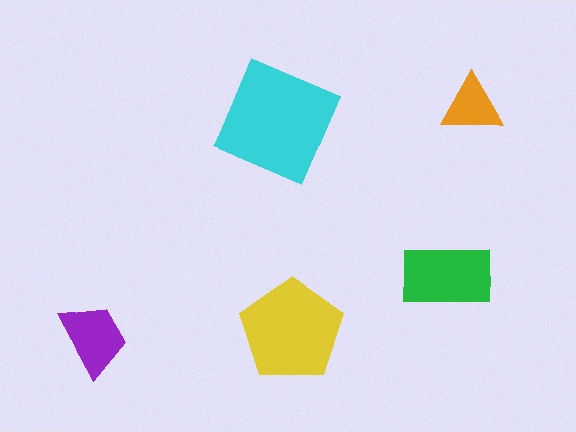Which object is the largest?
The cyan square.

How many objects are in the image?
There are 5 objects in the image.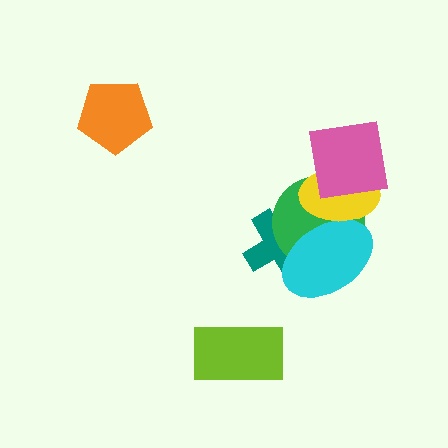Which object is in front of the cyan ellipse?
The yellow ellipse is in front of the cyan ellipse.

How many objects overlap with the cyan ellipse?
3 objects overlap with the cyan ellipse.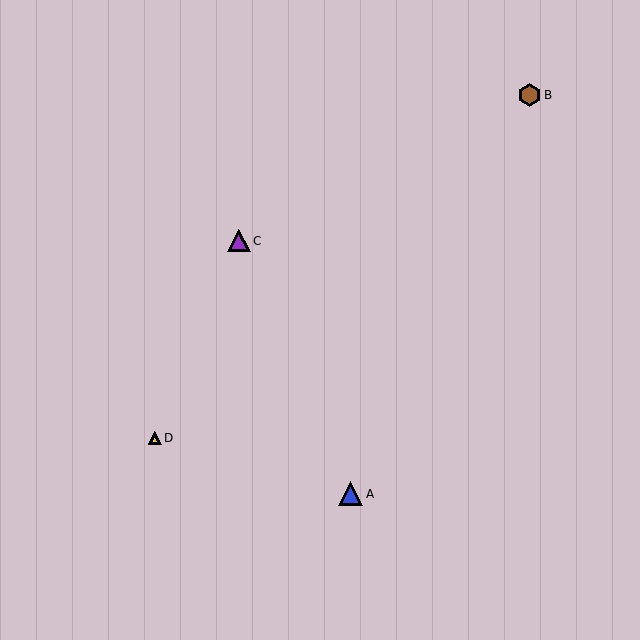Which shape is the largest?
The blue triangle (labeled A) is the largest.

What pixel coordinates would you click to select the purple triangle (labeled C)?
Click at (239, 241) to select the purple triangle C.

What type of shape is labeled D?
Shape D is a yellow triangle.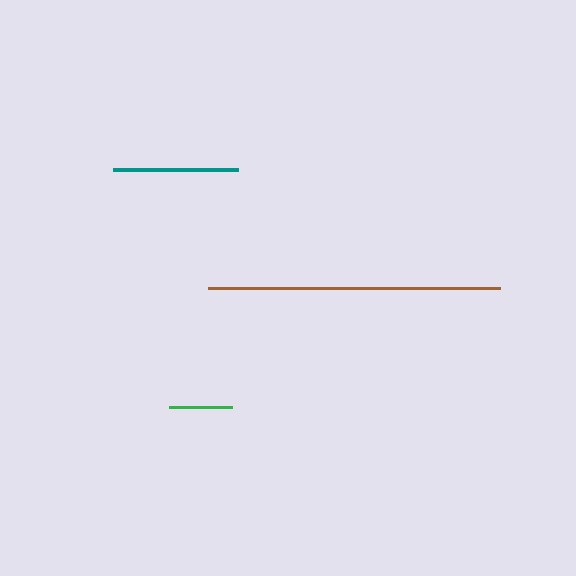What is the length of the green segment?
The green segment is approximately 63 pixels long.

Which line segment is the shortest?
The green line is the shortest at approximately 63 pixels.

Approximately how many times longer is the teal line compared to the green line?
The teal line is approximately 2.0 times the length of the green line.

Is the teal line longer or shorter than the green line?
The teal line is longer than the green line.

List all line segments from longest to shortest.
From longest to shortest: brown, teal, green.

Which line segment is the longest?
The brown line is the longest at approximately 292 pixels.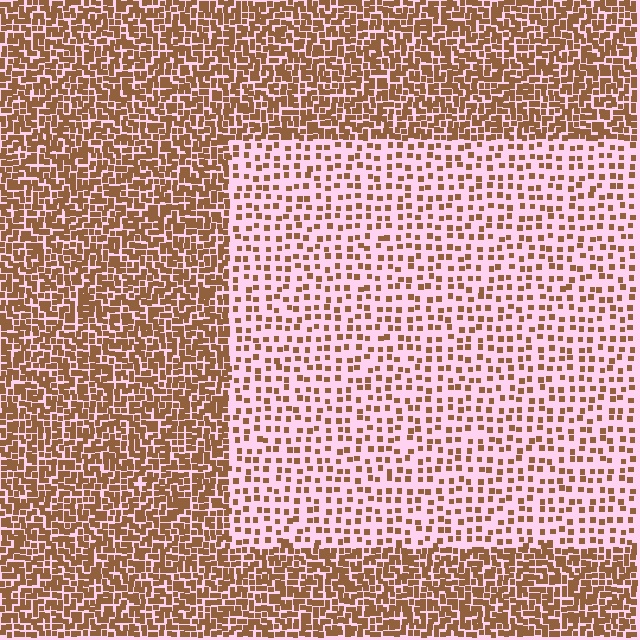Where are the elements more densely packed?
The elements are more densely packed outside the rectangle boundary.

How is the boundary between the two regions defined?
The boundary is defined by a change in element density (approximately 2.5x ratio). All elements are the same color, size, and shape.